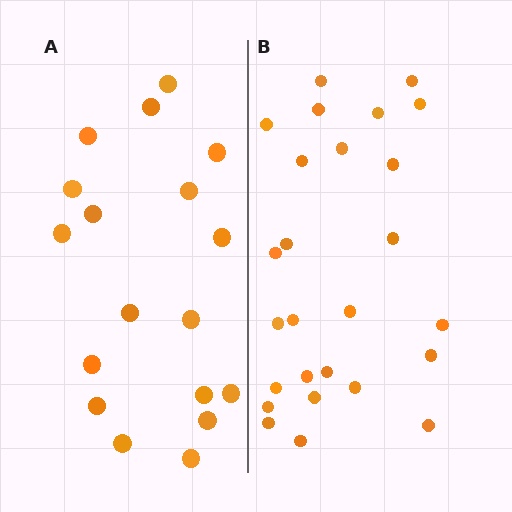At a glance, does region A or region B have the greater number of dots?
Region B (the right region) has more dots.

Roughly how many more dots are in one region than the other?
Region B has roughly 8 or so more dots than region A.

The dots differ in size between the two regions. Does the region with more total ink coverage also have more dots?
No. Region A has more total ink coverage because its dots are larger, but region B actually contains more individual dots. Total area can be misleading — the number of items is what matters here.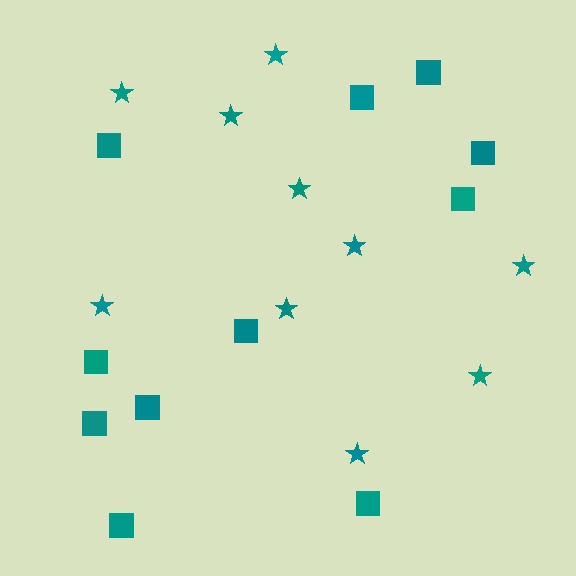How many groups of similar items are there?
There are 2 groups: one group of squares (11) and one group of stars (10).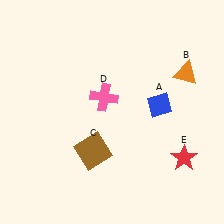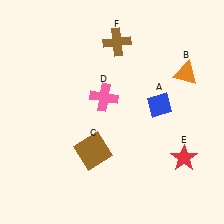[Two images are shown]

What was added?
A brown cross (F) was added in Image 2.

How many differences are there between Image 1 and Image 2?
There is 1 difference between the two images.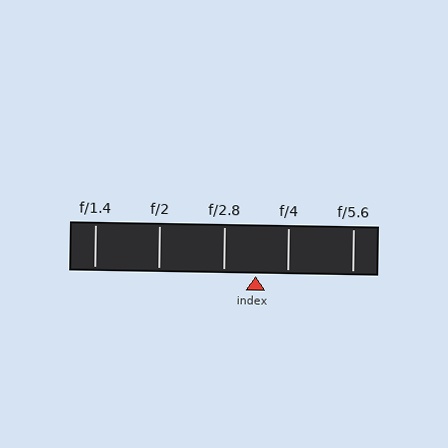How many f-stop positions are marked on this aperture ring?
There are 5 f-stop positions marked.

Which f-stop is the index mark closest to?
The index mark is closest to f/4.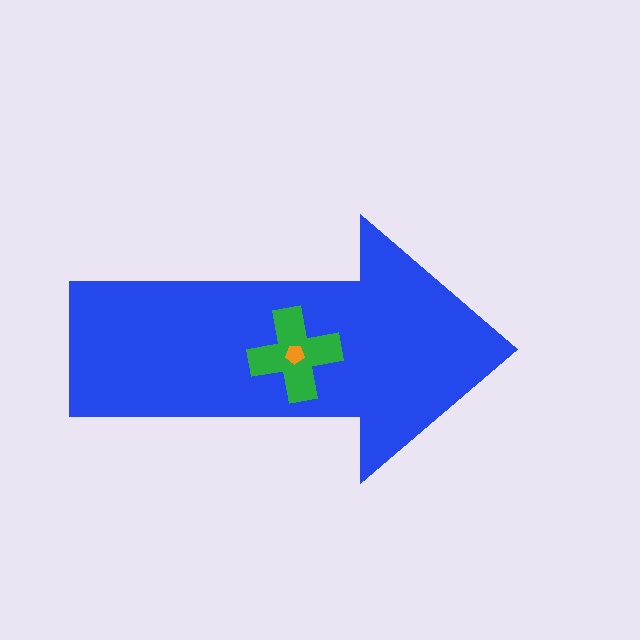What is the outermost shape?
The blue arrow.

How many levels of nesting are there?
3.